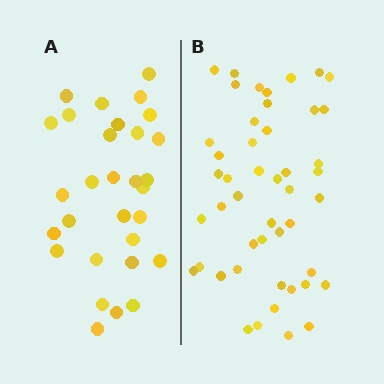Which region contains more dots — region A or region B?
Region B (the right region) has more dots.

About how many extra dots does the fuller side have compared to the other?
Region B has approximately 15 more dots than region A.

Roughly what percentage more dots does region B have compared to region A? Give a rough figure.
About 55% more.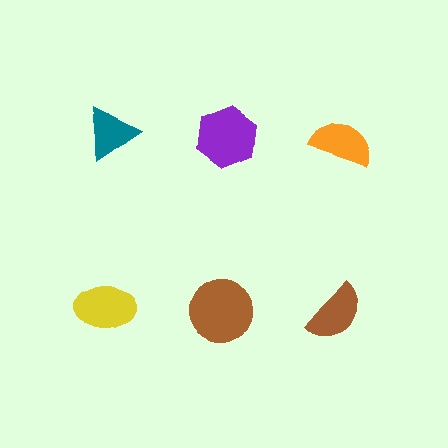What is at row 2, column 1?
A yellow ellipse.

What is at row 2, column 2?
A brown circle.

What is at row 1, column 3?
An orange semicircle.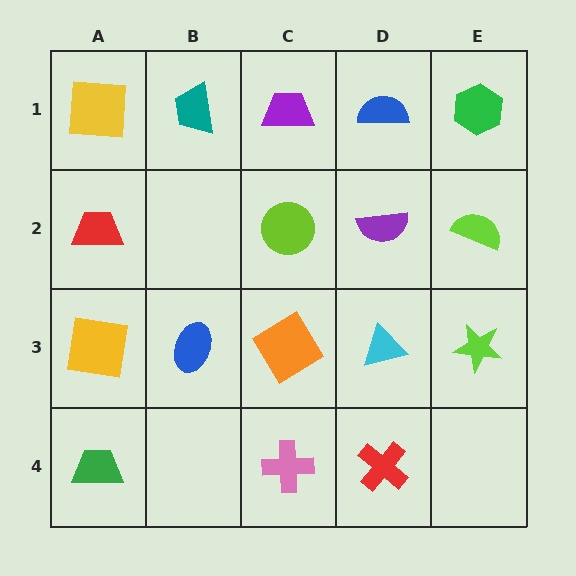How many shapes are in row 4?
3 shapes.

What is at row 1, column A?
A yellow square.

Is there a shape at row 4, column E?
No, that cell is empty.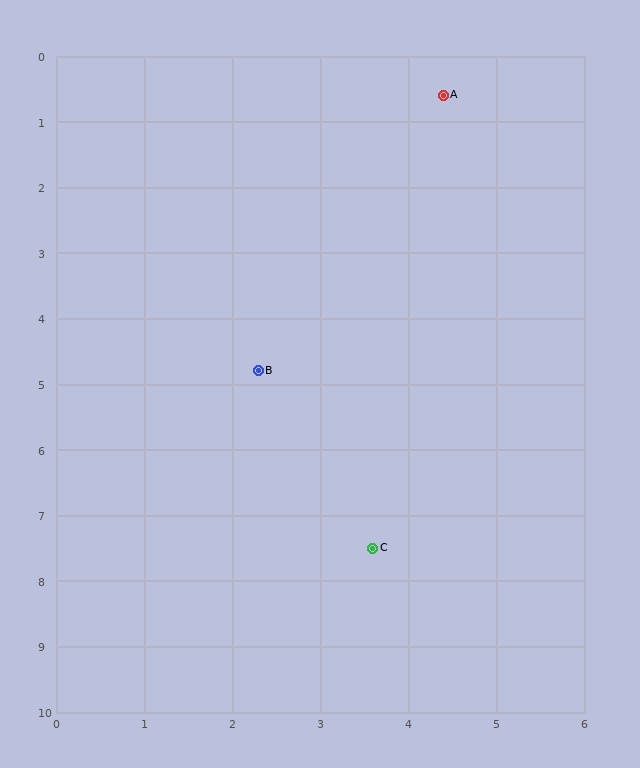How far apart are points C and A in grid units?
Points C and A are about 6.9 grid units apart.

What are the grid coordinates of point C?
Point C is at approximately (3.6, 7.5).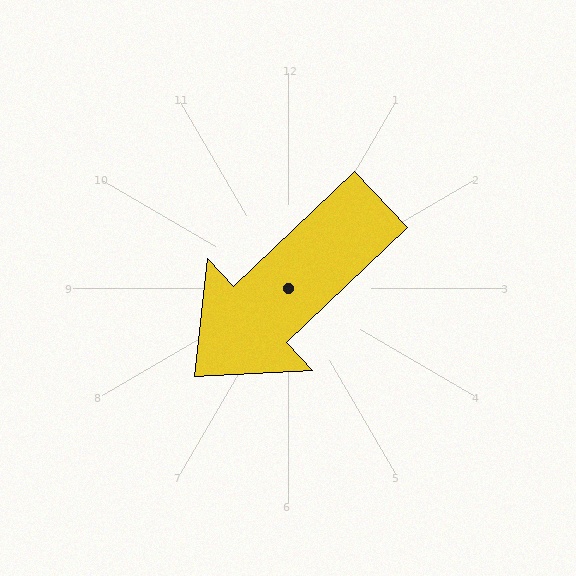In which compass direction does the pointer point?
Southwest.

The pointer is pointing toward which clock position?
Roughly 8 o'clock.